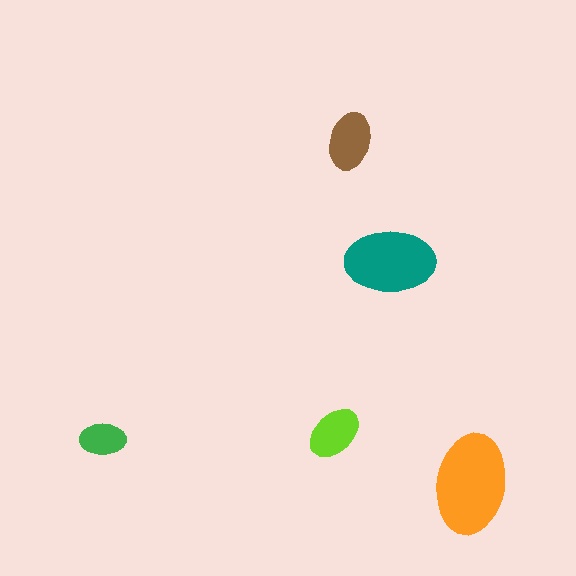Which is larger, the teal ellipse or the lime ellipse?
The teal one.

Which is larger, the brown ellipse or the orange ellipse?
The orange one.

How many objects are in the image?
There are 5 objects in the image.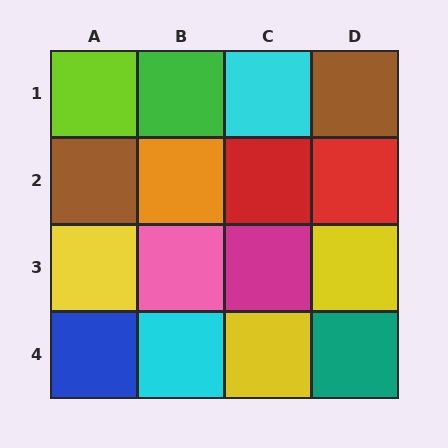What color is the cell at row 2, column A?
Brown.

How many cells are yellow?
3 cells are yellow.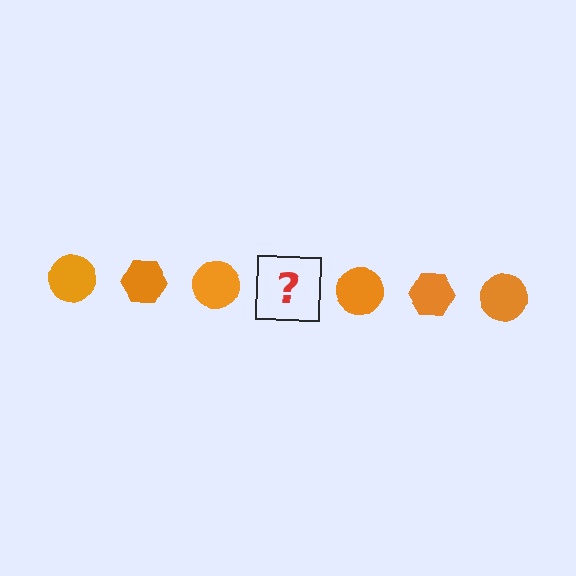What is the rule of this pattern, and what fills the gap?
The rule is that the pattern cycles through circle, hexagon shapes in orange. The gap should be filled with an orange hexagon.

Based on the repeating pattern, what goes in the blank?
The blank should be an orange hexagon.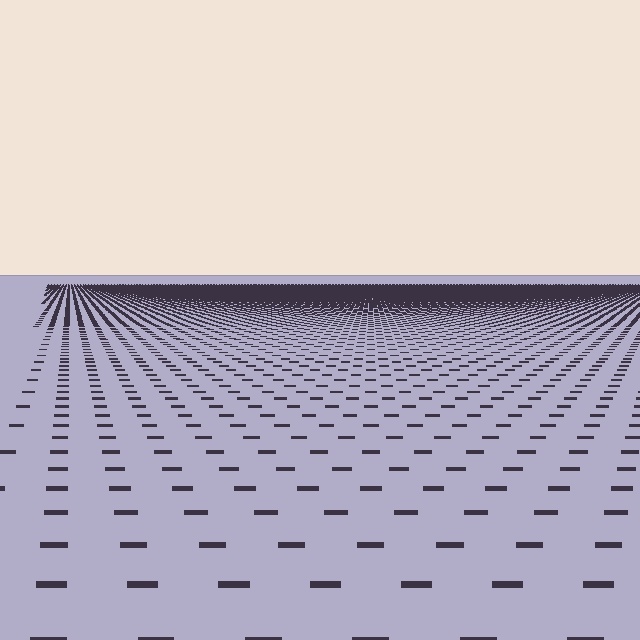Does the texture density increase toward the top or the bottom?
Density increases toward the top.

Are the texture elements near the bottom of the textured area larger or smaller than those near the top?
Larger. Near the bottom, elements are closer to the viewer and appear at a bigger on-screen size.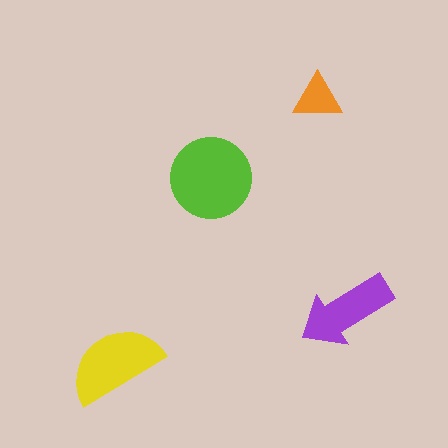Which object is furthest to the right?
The purple arrow is rightmost.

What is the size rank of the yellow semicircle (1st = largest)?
2nd.